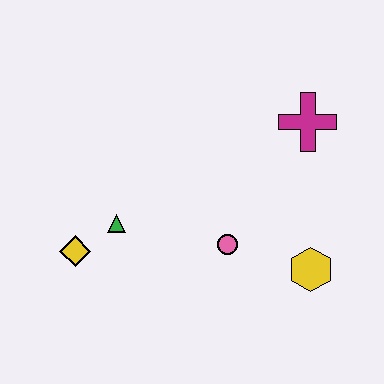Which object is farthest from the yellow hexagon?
The yellow diamond is farthest from the yellow hexagon.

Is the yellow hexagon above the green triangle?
No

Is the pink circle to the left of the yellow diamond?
No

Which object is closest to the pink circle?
The yellow hexagon is closest to the pink circle.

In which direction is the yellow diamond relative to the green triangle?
The yellow diamond is to the left of the green triangle.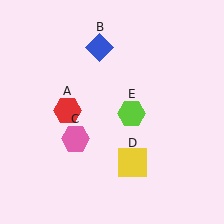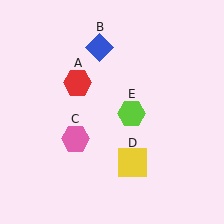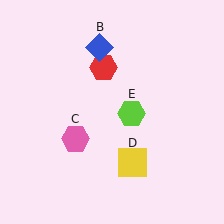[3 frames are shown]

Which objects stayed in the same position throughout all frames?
Blue diamond (object B) and pink hexagon (object C) and yellow square (object D) and lime hexagon (object E) remained stationary.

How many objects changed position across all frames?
1 object changed position: red hexagon (object A).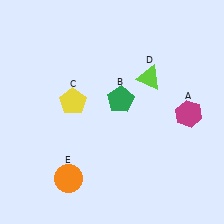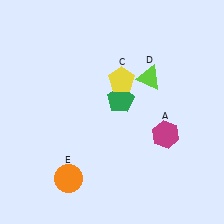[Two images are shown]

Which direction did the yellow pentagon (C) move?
The yellow pentagon (C) moved right.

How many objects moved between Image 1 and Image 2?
2 objects moved between the two images.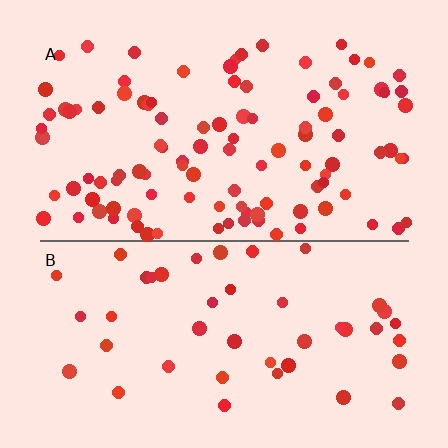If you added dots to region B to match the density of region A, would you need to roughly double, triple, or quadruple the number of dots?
Approximately double.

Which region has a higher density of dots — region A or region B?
A (the top).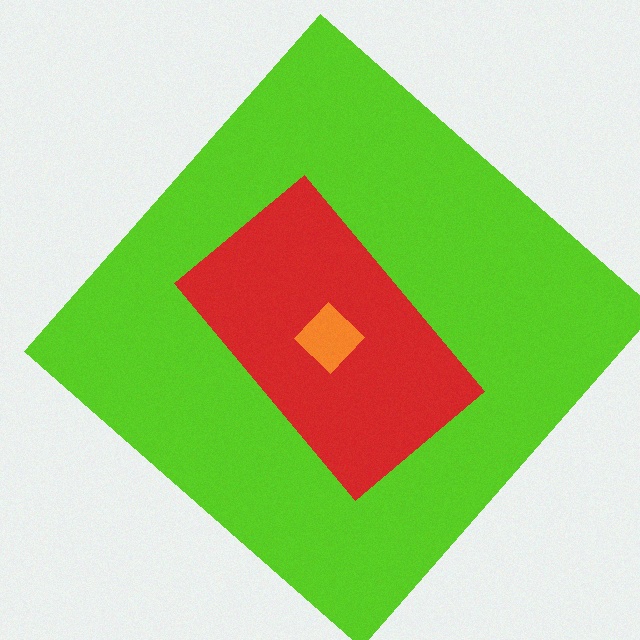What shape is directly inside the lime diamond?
The red rectangle.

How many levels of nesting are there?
3.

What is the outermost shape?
The lime diamond.